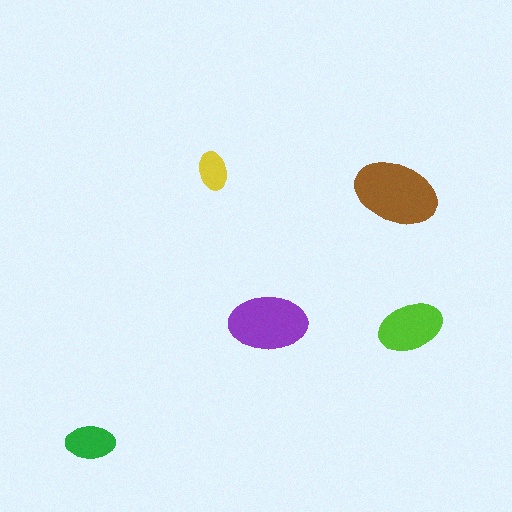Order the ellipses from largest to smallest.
the brown one, the purple one, the lime one, the green one, the yellow one.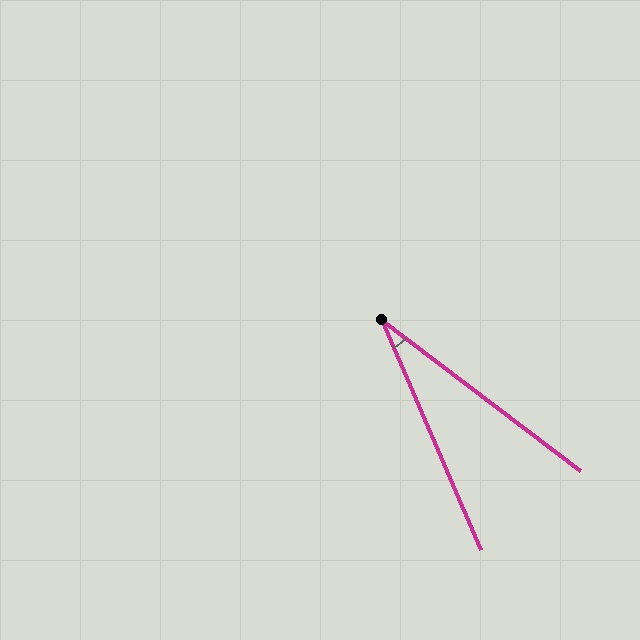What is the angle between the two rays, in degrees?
Approximately 30 degrees.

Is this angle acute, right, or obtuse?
It is acute.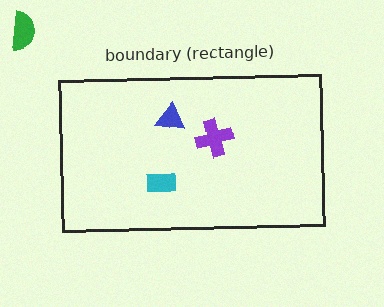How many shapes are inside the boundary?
3 inside, 1 outside.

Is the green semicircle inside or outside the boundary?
Outside.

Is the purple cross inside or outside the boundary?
Inside.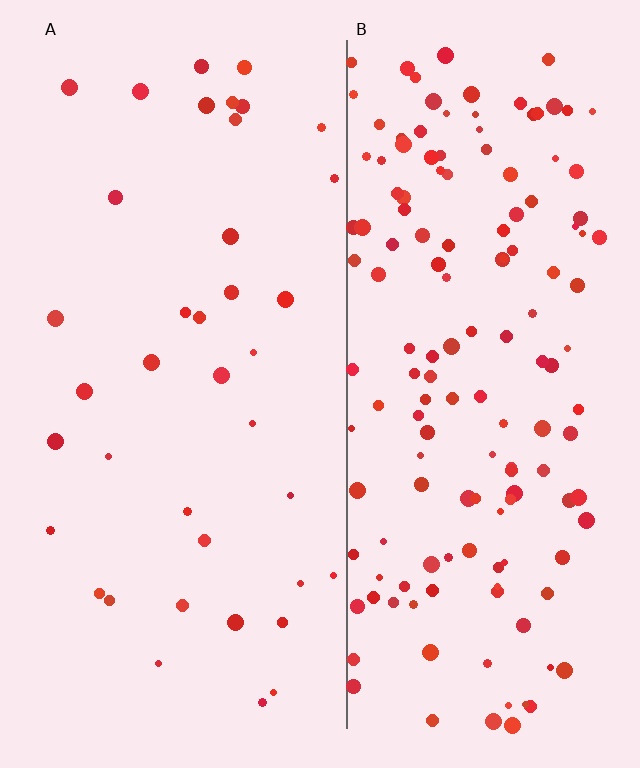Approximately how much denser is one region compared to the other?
Approximately 4.0× — region B over region A.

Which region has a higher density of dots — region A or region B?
B (the right).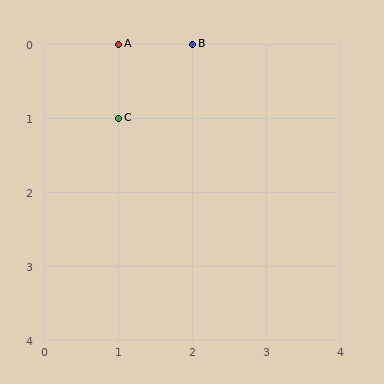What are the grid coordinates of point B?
Point B is at grid coordinates (2, 0).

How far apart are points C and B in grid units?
Points C and B are 1 column and 1 row apart (about 1.4 grid units diagonally).